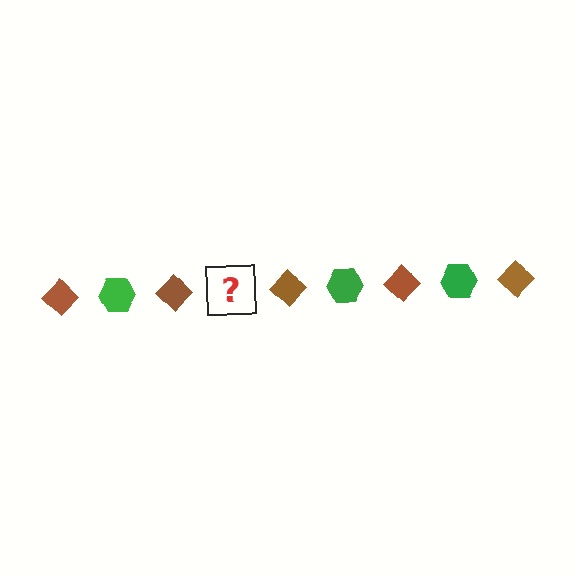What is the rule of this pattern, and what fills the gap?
The rule is that the pattern alternates between brown diamond and green hexagon. The gap should be filled with a green hexagon.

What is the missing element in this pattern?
The missing element is a green hexagon.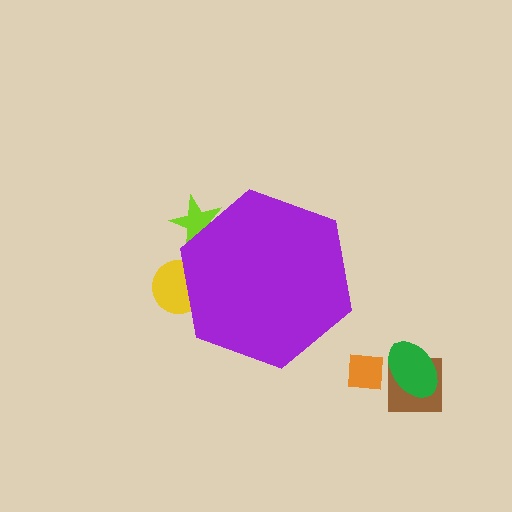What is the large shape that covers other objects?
A purple hexagon.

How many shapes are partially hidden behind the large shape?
2 shapes are partially hidden.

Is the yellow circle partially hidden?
Yes, the yellow circle is partially hidden behind the purple hexagon.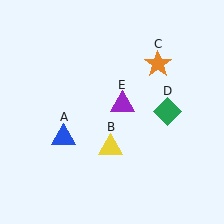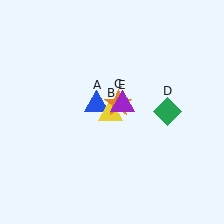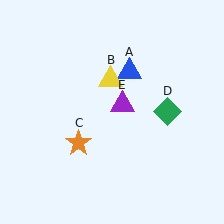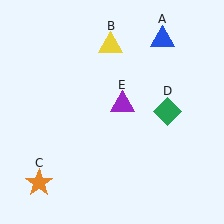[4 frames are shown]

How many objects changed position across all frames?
3 objects changed position: blue triangle (object A), yellow triangle (object B), orange star (object C).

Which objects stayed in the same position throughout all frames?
Green diamond (object D) and purple triangle (object E) remained stationary.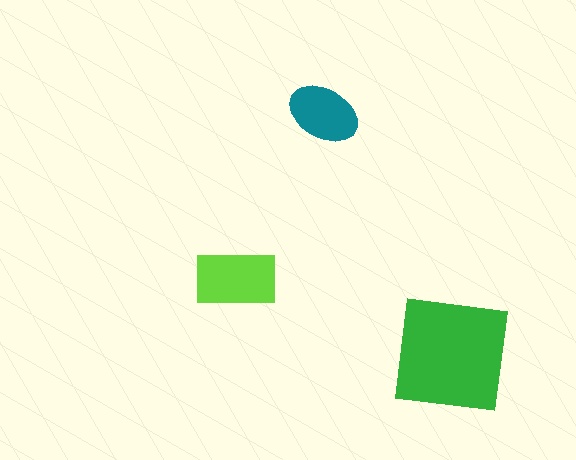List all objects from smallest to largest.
The teal ellipse, the lime rectangle, the green square.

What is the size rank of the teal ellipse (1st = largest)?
3rd.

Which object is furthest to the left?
The lime rectangle is leftmost.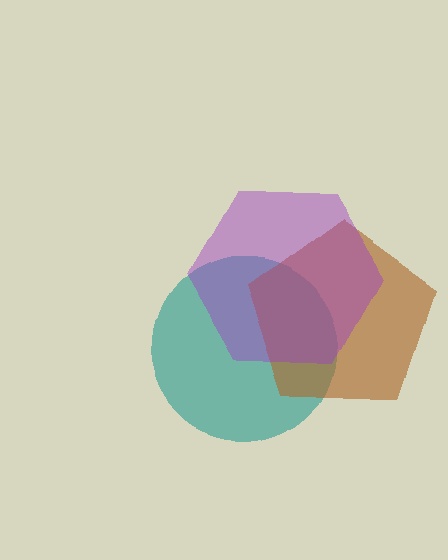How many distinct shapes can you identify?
There are 3 distinct shapes: a teal circle, a brown pentagon, a purple hexagon.